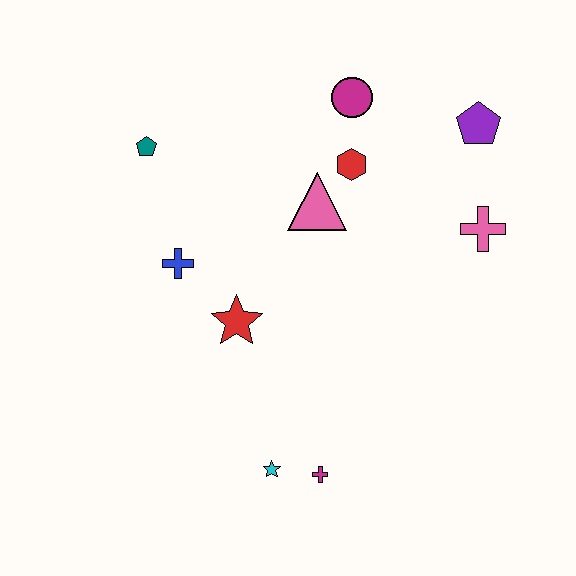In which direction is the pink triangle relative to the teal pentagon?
The pink triangle is to the right of the teal pentagon.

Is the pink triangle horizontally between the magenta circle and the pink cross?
No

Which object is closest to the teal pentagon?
The blue cross is closest to the teal pentagon.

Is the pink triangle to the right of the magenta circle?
No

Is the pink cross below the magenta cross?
No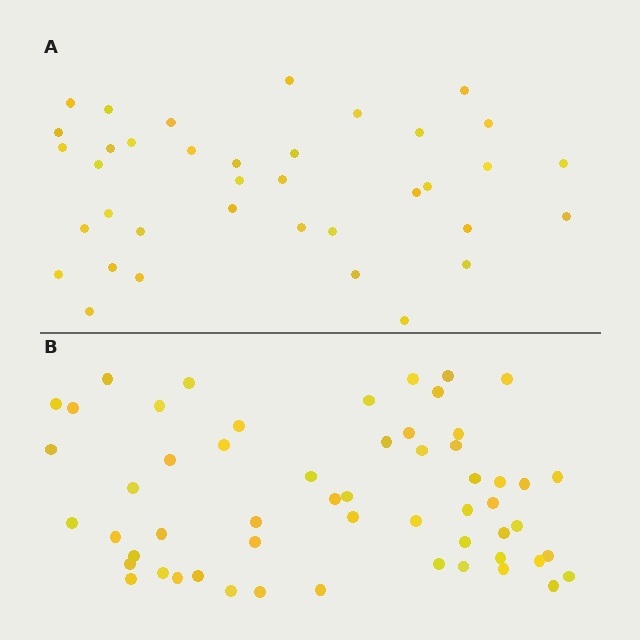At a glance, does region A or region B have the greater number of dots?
Region B (the bottom region) has more dots.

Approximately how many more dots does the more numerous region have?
Region B has approximately 20 more dots than region A.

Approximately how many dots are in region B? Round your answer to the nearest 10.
About 60 dots. (The exact count is 56, which rounds to 60.)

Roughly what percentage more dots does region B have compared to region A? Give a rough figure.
About 50% more.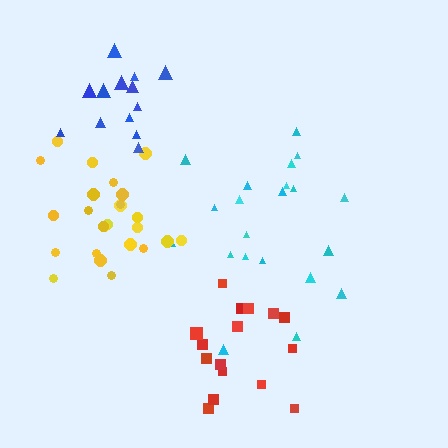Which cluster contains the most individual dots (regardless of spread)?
Yellow (25).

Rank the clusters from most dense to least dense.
yellow, red, cyan, blue.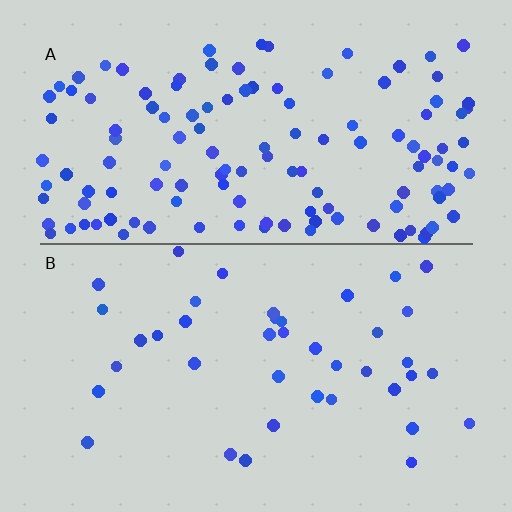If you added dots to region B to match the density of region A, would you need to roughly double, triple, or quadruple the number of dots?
Approximately triple.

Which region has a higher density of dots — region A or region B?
A (the top).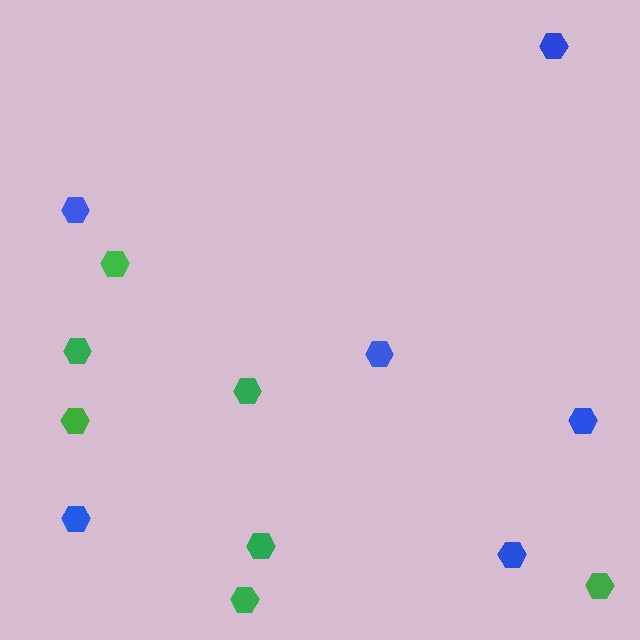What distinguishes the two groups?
There are 2 groups: one group of green hexagons (7) and one group of blue hexagons (6).